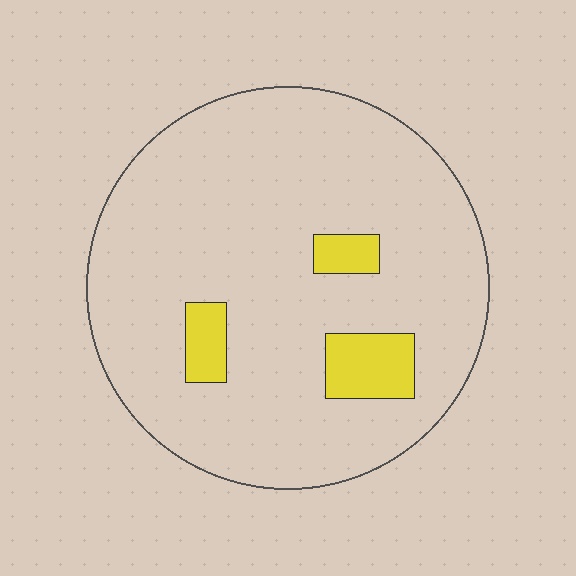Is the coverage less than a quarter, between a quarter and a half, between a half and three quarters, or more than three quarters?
Less than a quarter.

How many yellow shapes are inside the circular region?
3.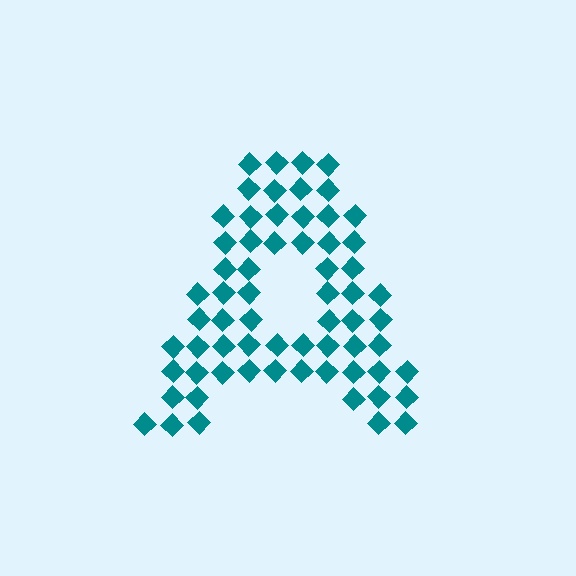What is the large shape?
The large shape is the letter A.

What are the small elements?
The small elements are diamonds.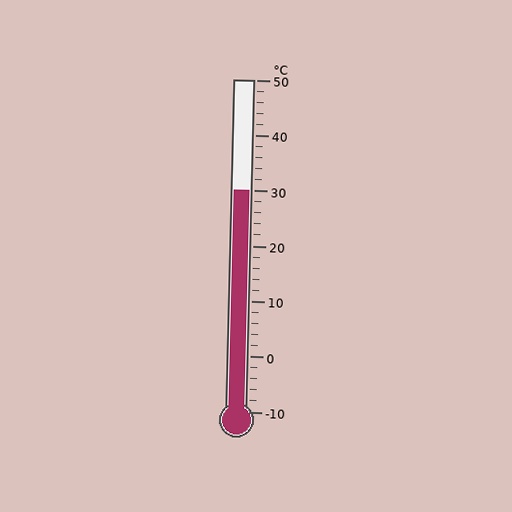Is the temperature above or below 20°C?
The temperature is above 20°C.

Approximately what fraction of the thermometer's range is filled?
The thermometer is filled to approximately 65% of its range.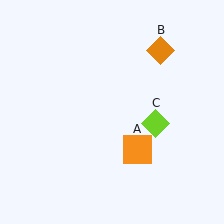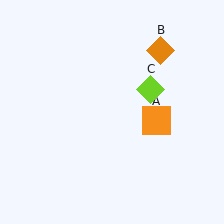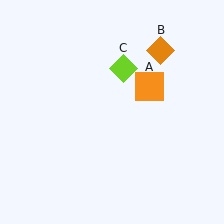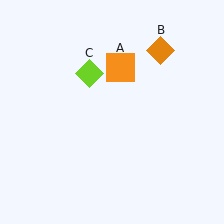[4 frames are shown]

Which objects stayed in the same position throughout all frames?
Orange diamond (object B) remained stationary.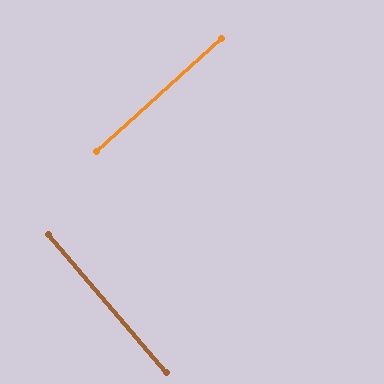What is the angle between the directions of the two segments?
Approximately 88 degrees.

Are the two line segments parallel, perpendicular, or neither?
Perpendicular — they meet at approximately 88°.